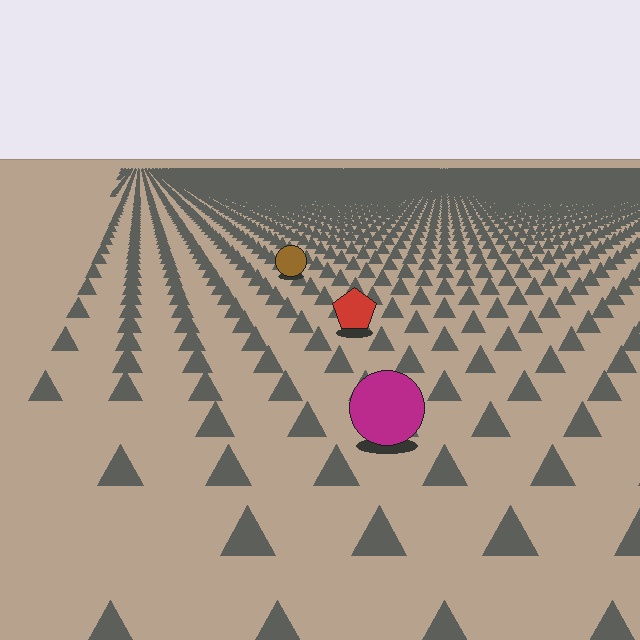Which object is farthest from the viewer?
The brown circle is farthest from the viewer. It appears smaller and the ground texture around it is denser.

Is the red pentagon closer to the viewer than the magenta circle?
No. The magenta circle is closer — you can tell from the texture gradient: the ground texture is coarser near it.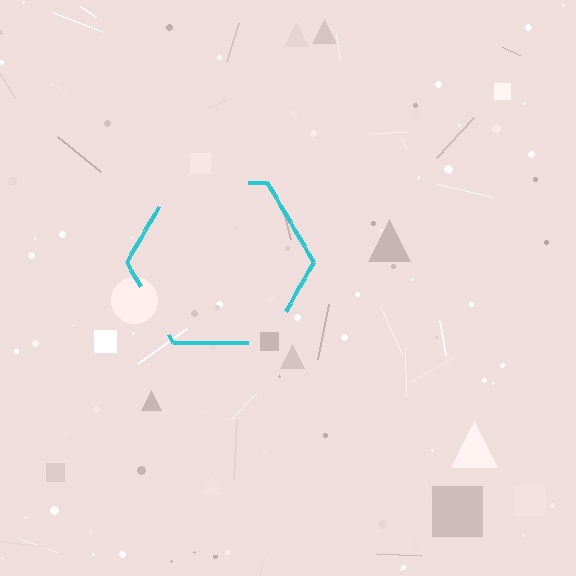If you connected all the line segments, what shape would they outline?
They would outline a hexagon.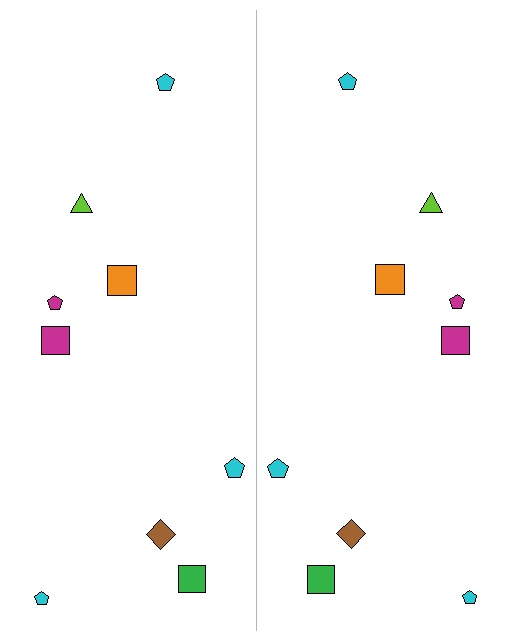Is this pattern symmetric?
Yes, this pattern has bilateral (reflection) symmetry.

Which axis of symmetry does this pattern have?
The pattern has a vertical axis of symmetry running through the center of the image.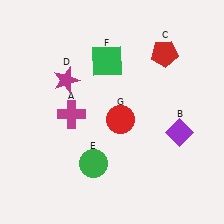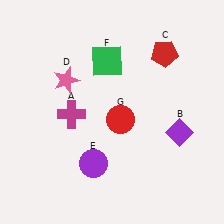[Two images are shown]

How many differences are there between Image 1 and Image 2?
There are 2 differences between the two images.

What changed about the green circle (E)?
In Image 1, E is green. In Image 2, it changed to purple.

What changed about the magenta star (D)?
In Image 1, D is magenta. In Image 2, it changed to pink.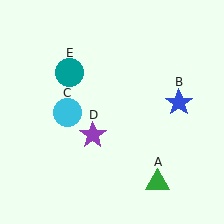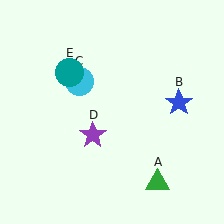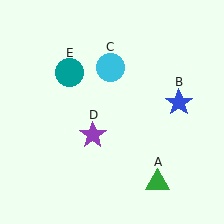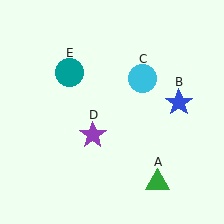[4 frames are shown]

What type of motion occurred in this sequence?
The cyan circle (object C) rotated clockwise around the center of the scene.